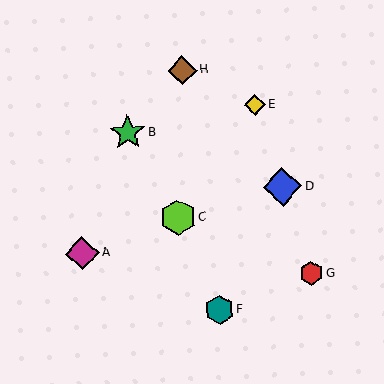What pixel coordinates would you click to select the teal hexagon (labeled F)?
Click at (219, 310) to select the teal hexagon F.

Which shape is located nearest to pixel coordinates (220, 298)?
The teal hexagon (labeled F) at (219, 310) is nearest to that location.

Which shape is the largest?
The blue diamond (labeled D) is the largest.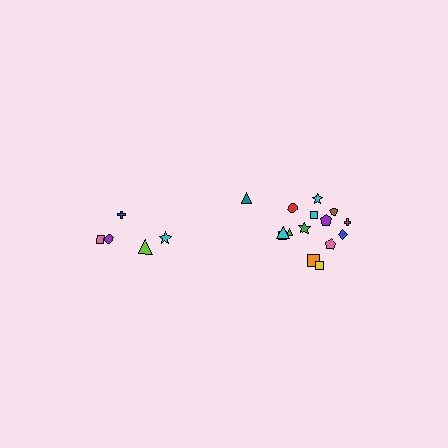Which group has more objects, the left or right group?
The right group.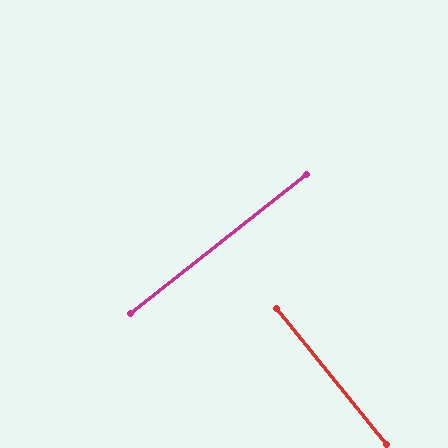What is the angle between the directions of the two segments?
Approximately 89 degrees.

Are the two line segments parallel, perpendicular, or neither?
Perpendicular — they meet at approximately 89°.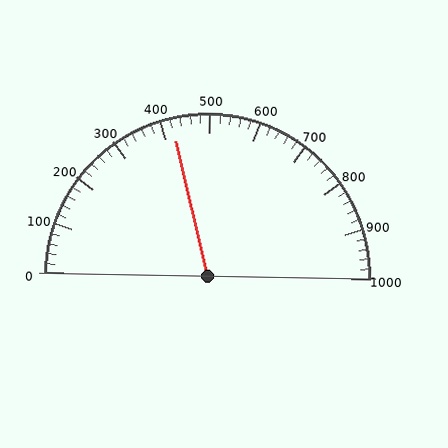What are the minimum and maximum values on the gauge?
The gauge ranges from 0 to 1000.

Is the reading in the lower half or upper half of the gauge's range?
The reading is in the lower half of the range (0 to 1000).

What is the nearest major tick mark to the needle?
The nearest major tick mark is 400.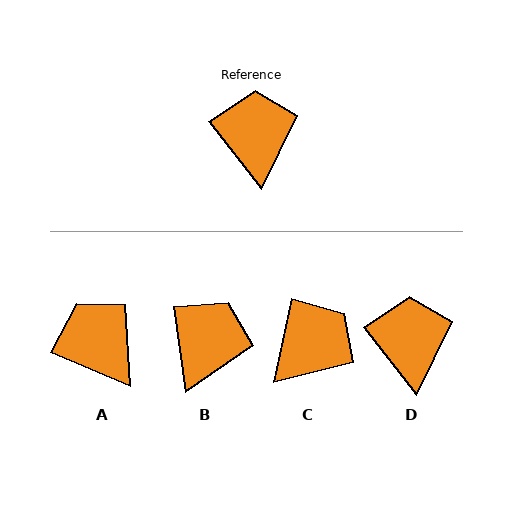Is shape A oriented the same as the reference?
No, it is off by about 29 degrees.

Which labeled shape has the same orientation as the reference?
D.